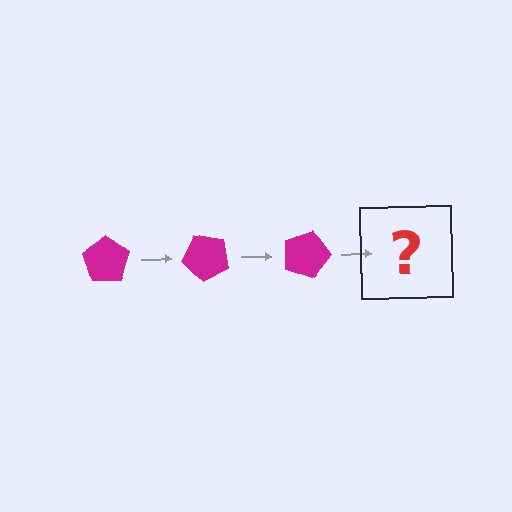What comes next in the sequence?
The next element should be a magenta pentagon rotated 135 degrees.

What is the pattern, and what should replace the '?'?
The pattern is that the pentagon rotates 45 degrees each step. The '?' should be a magenta pentagon rotated 135 degrees.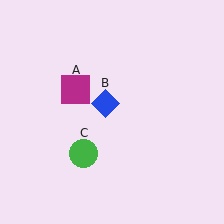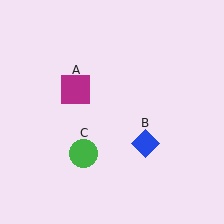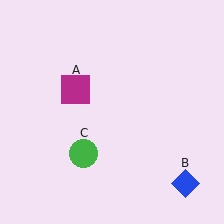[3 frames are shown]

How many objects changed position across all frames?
1 object changed position: blue diamond (object B).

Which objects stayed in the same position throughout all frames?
Magenta square (object A) and green circle (object C) remained stationary.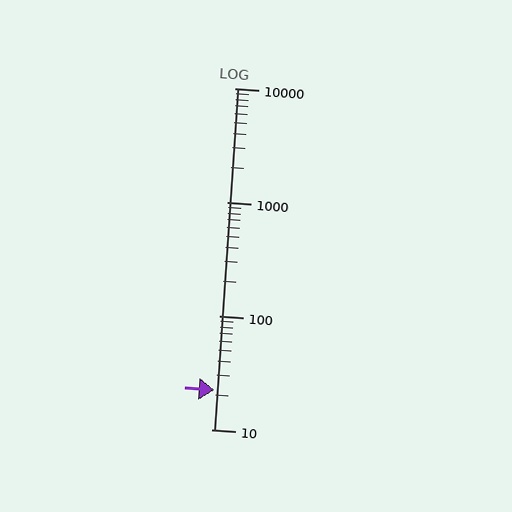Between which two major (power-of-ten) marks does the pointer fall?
The pointer is between 10 and 100.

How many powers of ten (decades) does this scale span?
The scale spans 3 decades, from 10 to 10000.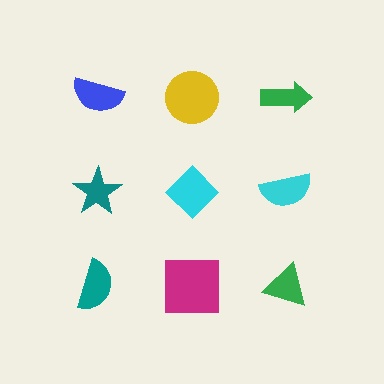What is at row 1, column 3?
A green arrow.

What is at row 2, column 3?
A cyan semicircle.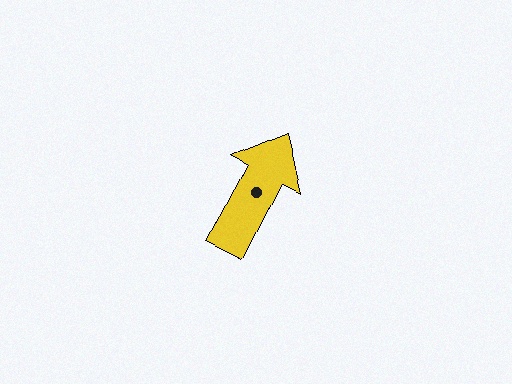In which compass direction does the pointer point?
Northeast.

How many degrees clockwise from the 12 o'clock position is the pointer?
Approximately 27 degrees.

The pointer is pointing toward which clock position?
Roughly 1 o'clock.